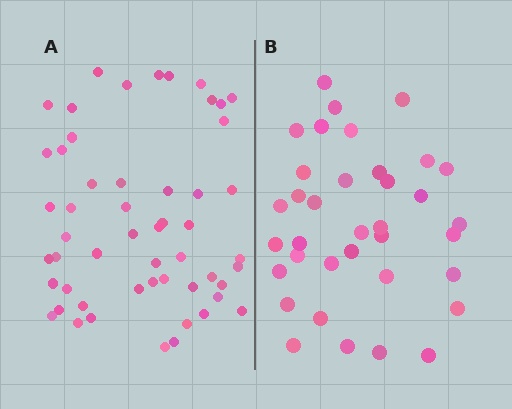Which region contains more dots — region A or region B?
Region A (the left region) has more dots.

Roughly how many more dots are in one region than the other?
Region A has approximately 15 more dots than region B.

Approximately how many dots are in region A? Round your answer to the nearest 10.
About 50 dots. (The exact count is 53, which rounds to 50.)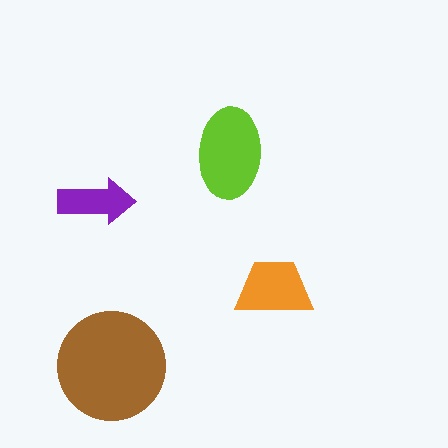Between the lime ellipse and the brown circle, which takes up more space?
The brown circle.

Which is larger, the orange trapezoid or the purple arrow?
The orange trapezoid.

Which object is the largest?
The brown circle.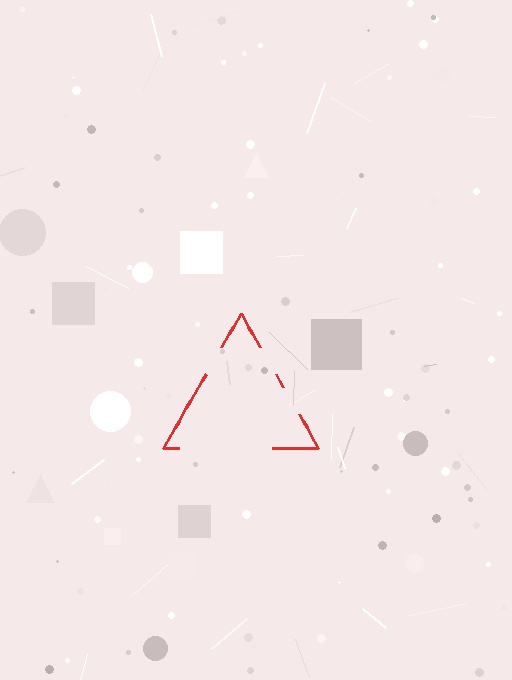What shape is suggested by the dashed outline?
The dashed outline suggests a triangle.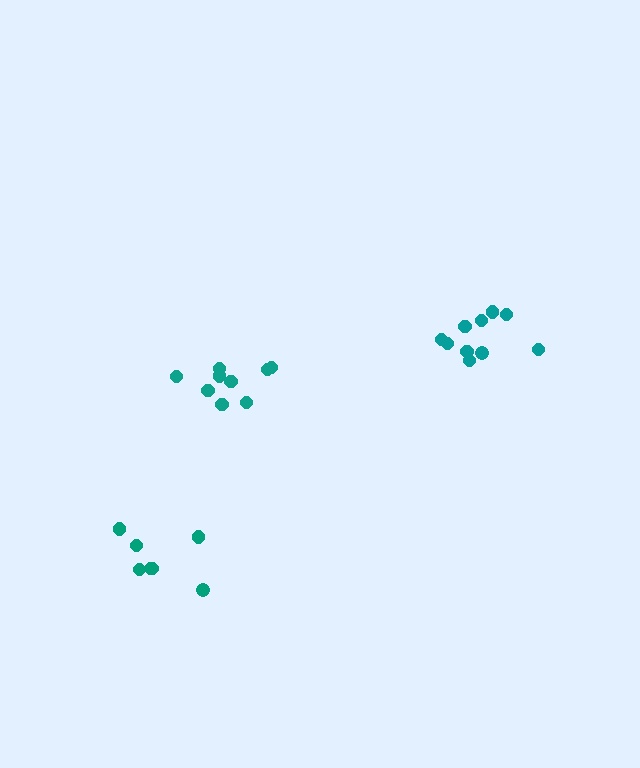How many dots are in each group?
Group 1: 9 dots, Group 2: 7 dots, Group 3: 10 dots (26 total).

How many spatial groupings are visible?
There are 3 spatial groupings.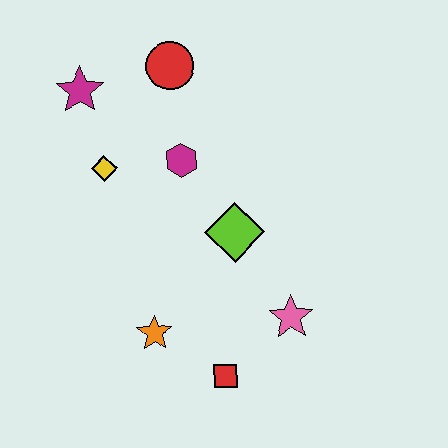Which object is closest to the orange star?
The red square is closest to the orange star.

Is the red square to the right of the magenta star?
Yes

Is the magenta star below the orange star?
No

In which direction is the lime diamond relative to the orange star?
The lime diamond is above the orange star.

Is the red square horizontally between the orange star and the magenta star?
No